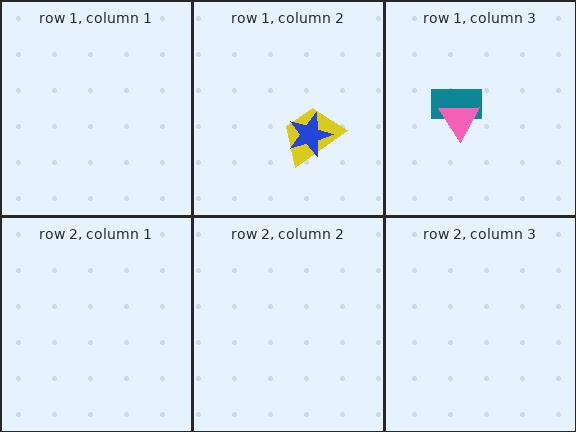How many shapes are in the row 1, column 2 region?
2.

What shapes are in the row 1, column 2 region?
The yellow trapezoid, the blue star.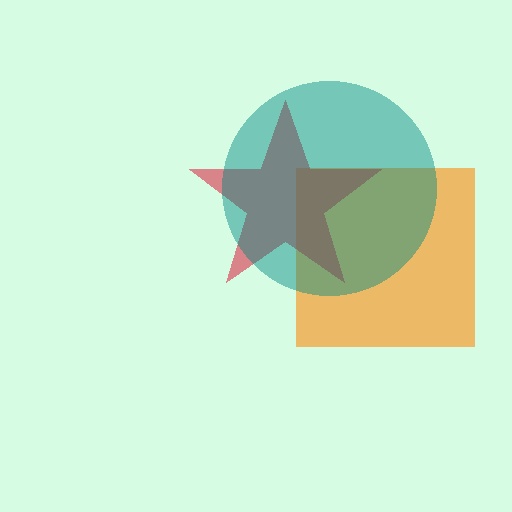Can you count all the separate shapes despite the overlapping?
Yes, there are 3 separate shapes.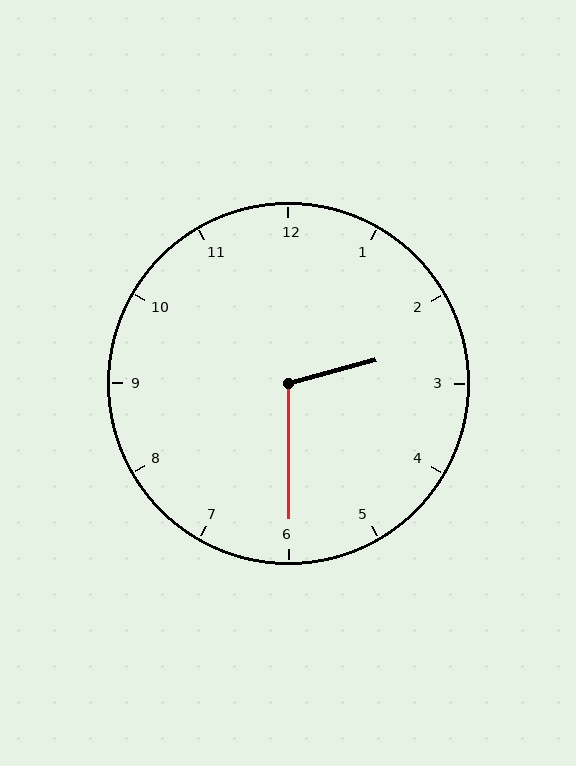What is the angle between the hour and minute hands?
Approximately 105 degrees.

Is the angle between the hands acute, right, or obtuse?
It is obtuse.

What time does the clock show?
2:30.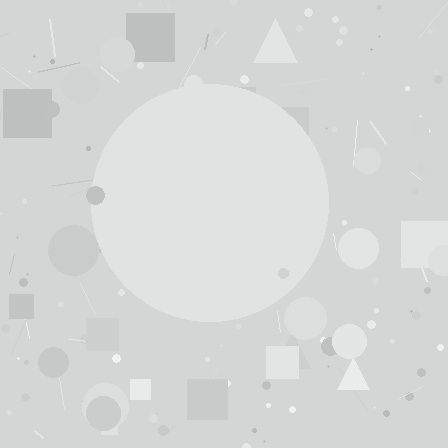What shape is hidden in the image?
A circle is hidden in the image.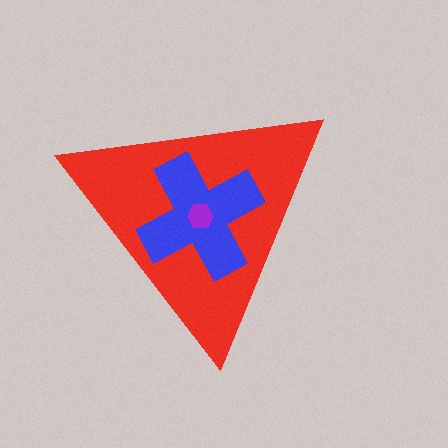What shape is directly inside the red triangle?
The blue cross.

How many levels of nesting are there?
3.